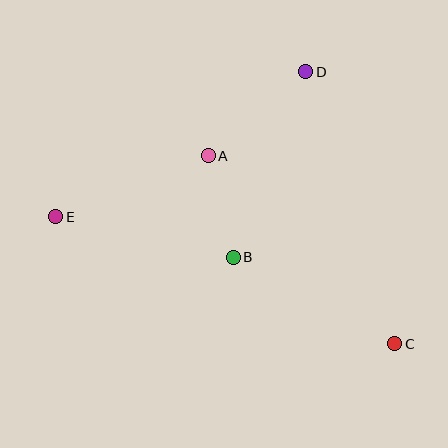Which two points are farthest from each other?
Points C and E are farthest from each other.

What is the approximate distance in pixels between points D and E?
The distance between D and E is approximately 289 pixels.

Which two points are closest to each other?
Points A and B are closest to each other.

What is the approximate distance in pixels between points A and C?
The distance between A and C is approximately 264 pixels.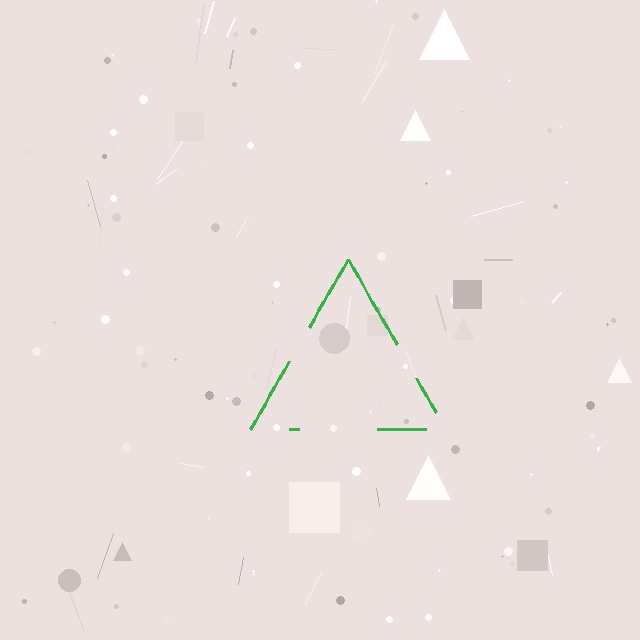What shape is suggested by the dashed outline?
The dashed outline suggests a triangle.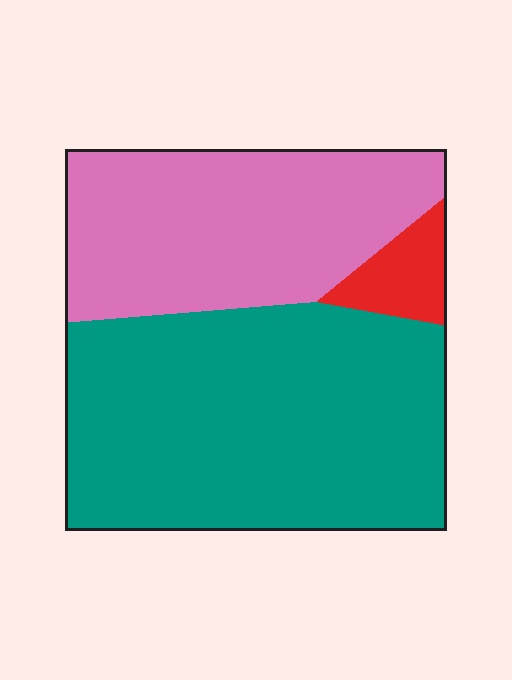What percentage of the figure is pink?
Pink covers around 35% of the figure.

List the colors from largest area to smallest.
From largest to smallest: teal, pink, red.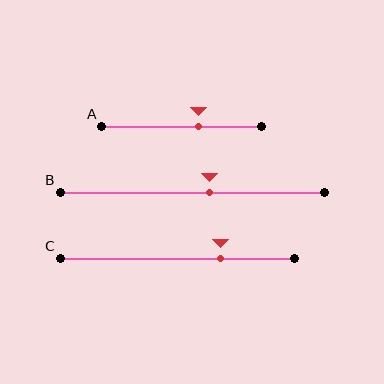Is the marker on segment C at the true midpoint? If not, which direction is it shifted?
No, the marker on segment C is shifted to the right by about 18% of the segment length.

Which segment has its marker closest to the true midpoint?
Segment B has its marker closest to the true midpoint.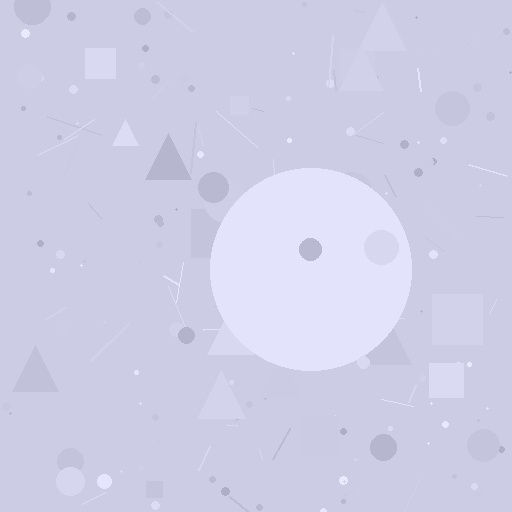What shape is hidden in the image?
A circle is hidden in the image.